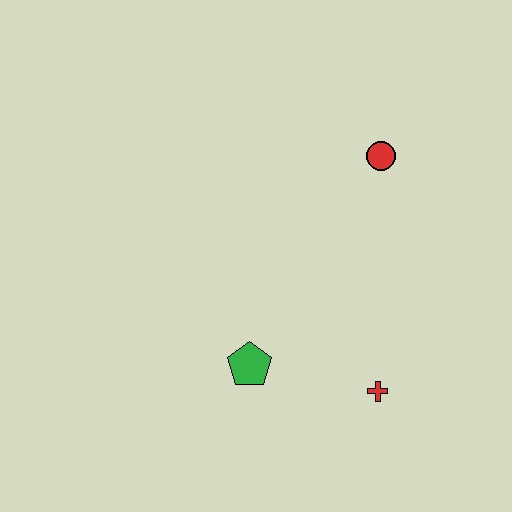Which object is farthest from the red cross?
The red circle is farthest from the red cross.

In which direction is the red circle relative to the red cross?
The red circle is above the red cross.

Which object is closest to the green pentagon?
The red cross is closest to the green pentagon.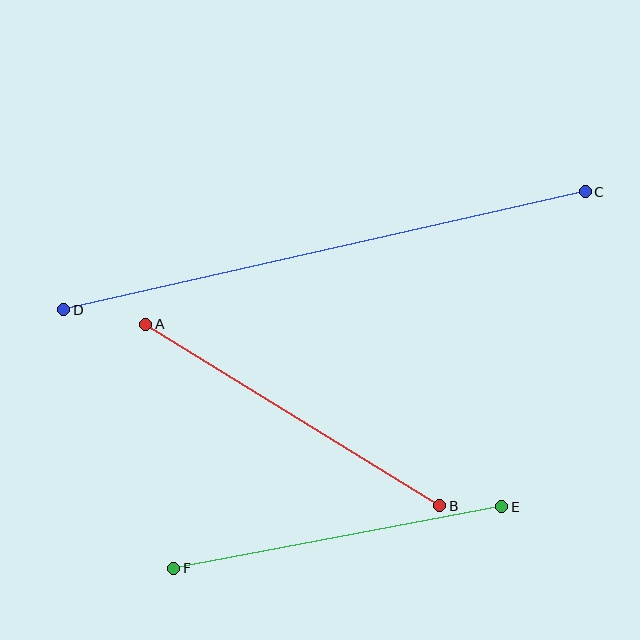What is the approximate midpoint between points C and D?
The midpoint is at approximately (325, 251) pixels.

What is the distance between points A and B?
The distance is approximately 345 pixels.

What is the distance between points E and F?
The distance is approximately 333 pixels.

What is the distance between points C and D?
The distance is approximately 535 pixels.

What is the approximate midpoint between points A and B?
The midpoint is at approximately (293, 415) pixels.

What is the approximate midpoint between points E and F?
The midpoint is at approximately (338, 537) pixels.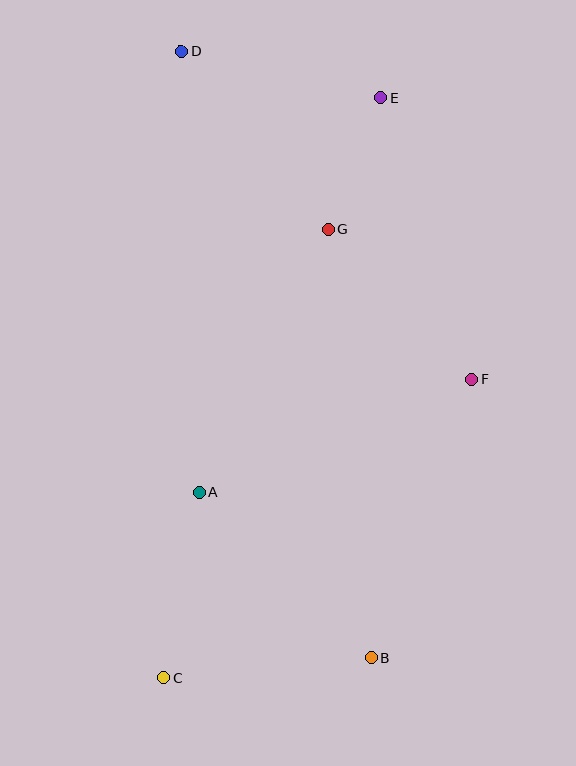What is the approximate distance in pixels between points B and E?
The distance between B and E is approximately 560 pixels.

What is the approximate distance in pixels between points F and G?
The distance between F and G is approximately 207 pixels.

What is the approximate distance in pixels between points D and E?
The distance between D and E is approximately 205 pixels.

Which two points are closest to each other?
Points E and G are closest to each other.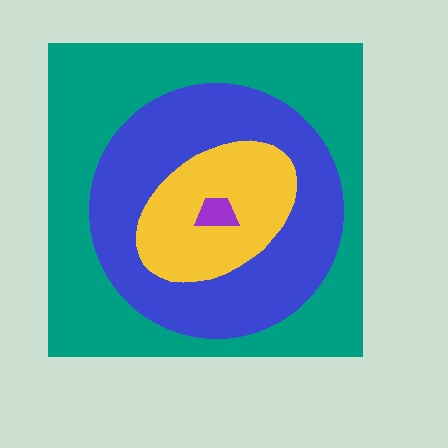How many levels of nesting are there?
4.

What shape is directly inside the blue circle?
The yellow ellipse.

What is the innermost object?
The purple trapezoid.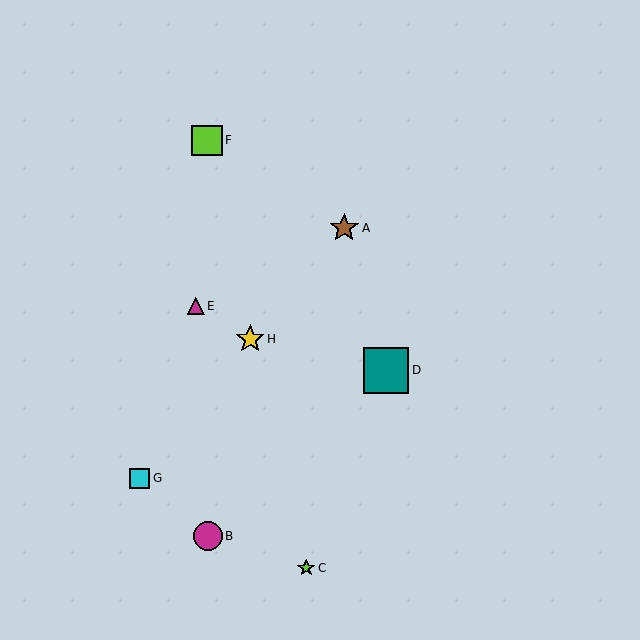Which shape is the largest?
The teal square (labeled D) is the largest.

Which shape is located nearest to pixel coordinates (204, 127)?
The lime square (labeled F) at (207, 140) is nearest to that location.